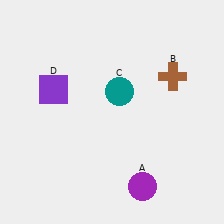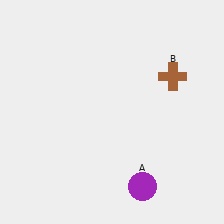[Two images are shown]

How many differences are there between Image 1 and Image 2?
There are 2 differences between the two images.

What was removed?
The purple square (D), the teal circle (C) were removed in Image 2.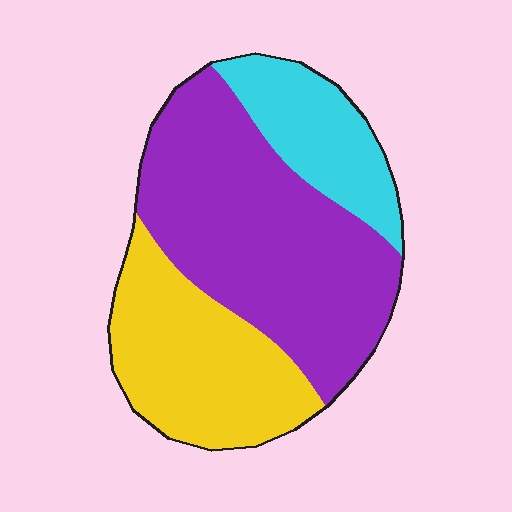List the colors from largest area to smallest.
From largest to smallest: purple, yellow, cyan.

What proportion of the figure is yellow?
Yellow takes up between a quarter and a half of the figure.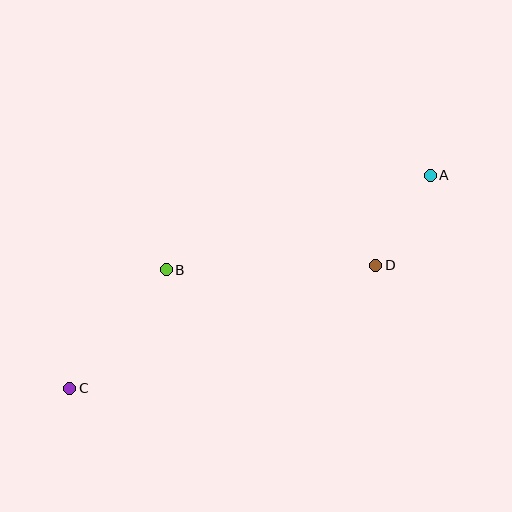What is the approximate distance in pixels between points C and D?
The distance between C and D is approximately 330 pixels.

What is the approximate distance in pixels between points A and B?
The distance between A and B is approximately 281 pixels.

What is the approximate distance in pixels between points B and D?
The distance between B and D is approximately 210 pixels.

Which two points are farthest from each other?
Points A and C are farthest from each other.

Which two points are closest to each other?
Points A and D are closest to each other.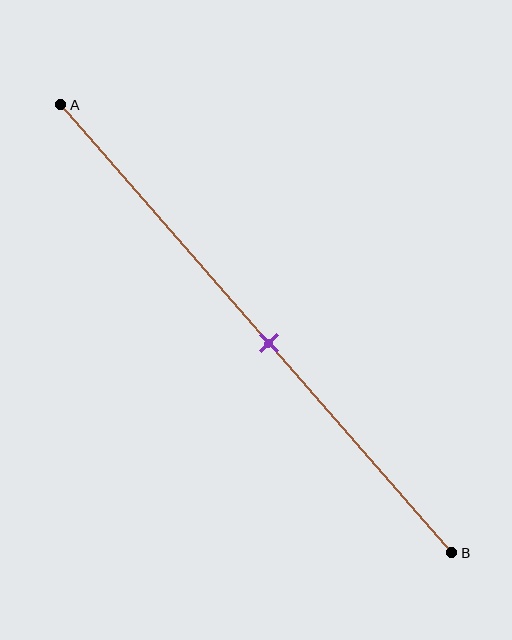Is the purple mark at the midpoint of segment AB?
No, the mark is at about 55% from A, not at the 50% midpoint.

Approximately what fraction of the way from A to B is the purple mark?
The purple mark is approximately 55% of the way from A to B.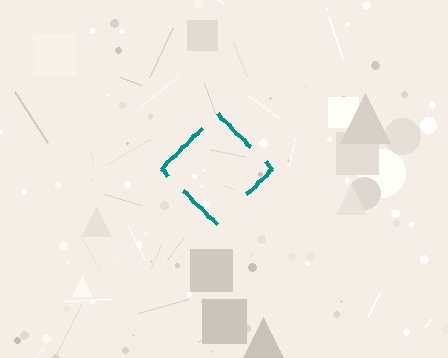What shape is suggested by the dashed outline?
The dashed outline suggests a diamond.